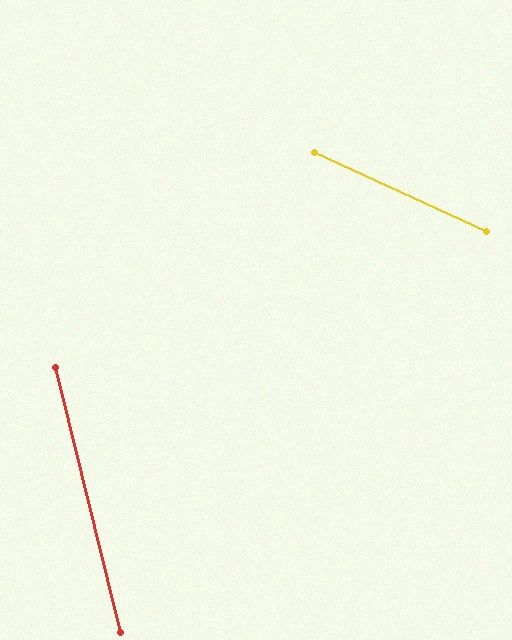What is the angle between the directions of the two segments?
Approximately 52 degrees.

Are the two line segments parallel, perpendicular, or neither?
Neither parallel nor perpendicular — they differ by about 52°.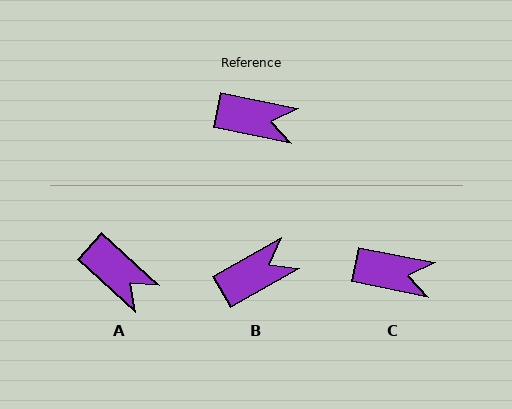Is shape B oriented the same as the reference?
No, it is off by about 41 degrees.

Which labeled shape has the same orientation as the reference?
C.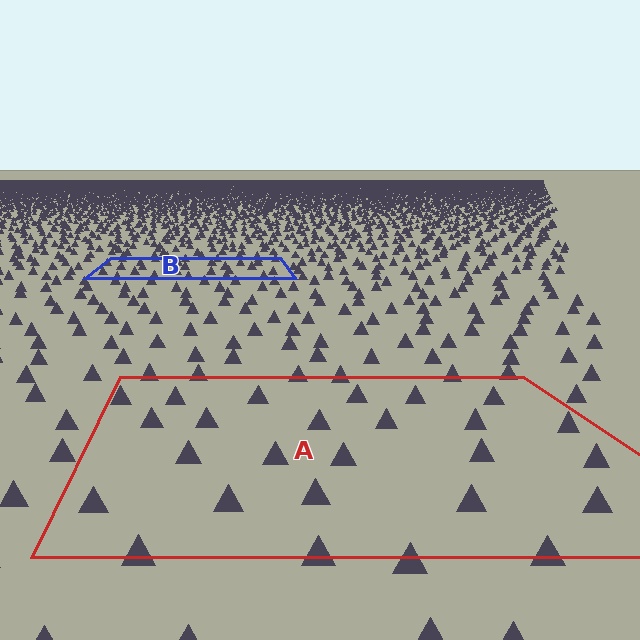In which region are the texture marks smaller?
The texture marks are smaller in region B, because it is farther away.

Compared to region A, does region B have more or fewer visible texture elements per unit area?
Region B has more texture elements per unit area — they are packed more densely because it is farther away.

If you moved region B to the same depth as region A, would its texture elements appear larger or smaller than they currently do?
They would appear larger. At a closer depth, the same texture elements are projected at a bigger on-screen size.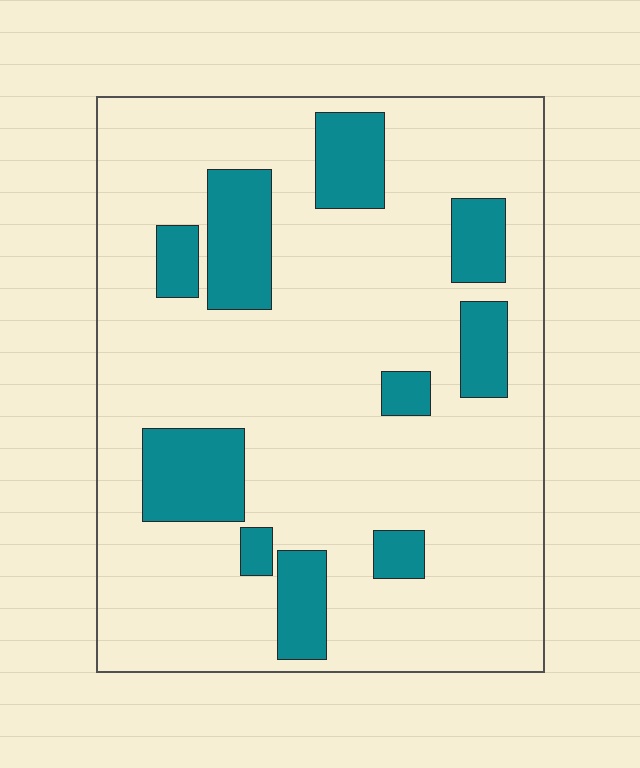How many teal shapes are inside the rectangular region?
10.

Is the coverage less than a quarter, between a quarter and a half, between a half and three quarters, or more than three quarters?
Less than a quarter.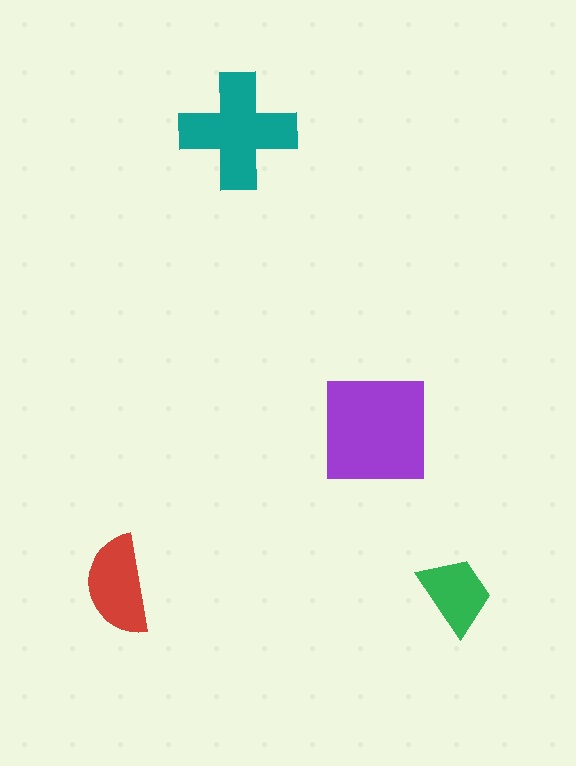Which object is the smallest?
The green trapezoid.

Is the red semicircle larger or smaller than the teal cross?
Smaller.